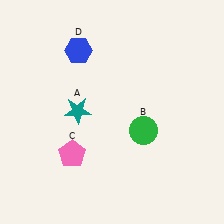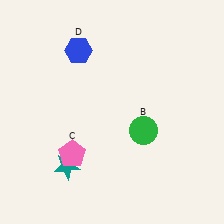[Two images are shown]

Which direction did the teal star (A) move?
The teal star (A) moved down.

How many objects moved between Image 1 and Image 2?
1 object moved between the two images.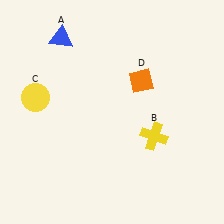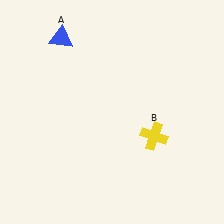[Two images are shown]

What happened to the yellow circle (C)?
The yellow circle (C) was removed in Image 2. It was in the top-left area of Image 1.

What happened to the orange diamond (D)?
The orange diamond (D) was removed in Image 2. It was in the top-right area of Image 1.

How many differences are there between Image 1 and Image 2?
There are 2 differences between the two images.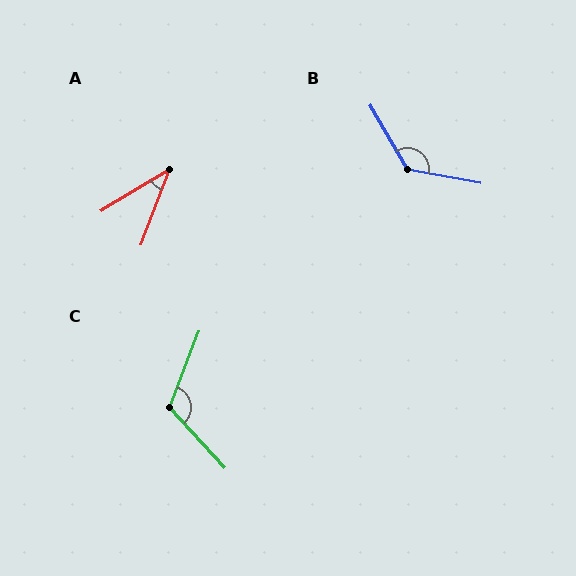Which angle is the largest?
B, at approximately 131 degrees.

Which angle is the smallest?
A, at approximately 38 degrees.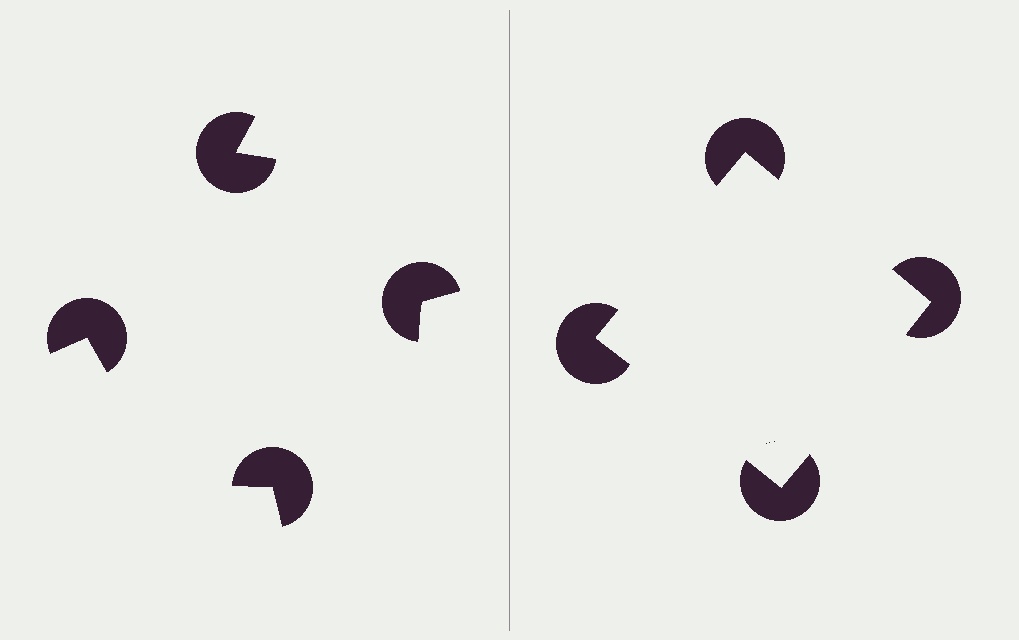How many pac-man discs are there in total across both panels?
8 — 4 on each side.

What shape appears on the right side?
An illusory square.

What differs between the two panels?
The pac-man discs are positioned identically on both sides; only the wedge orientations differ. On the right they align to a square; on the left they are misaligned.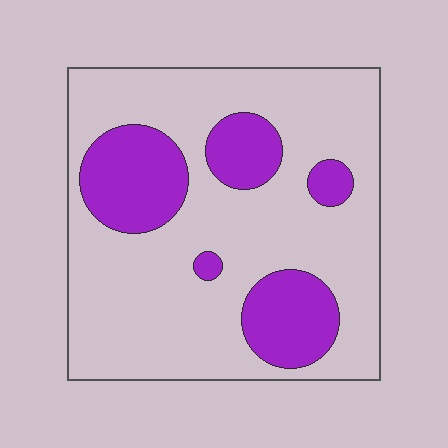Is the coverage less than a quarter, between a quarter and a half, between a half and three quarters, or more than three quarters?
Less than a quarter.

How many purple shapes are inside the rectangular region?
5.